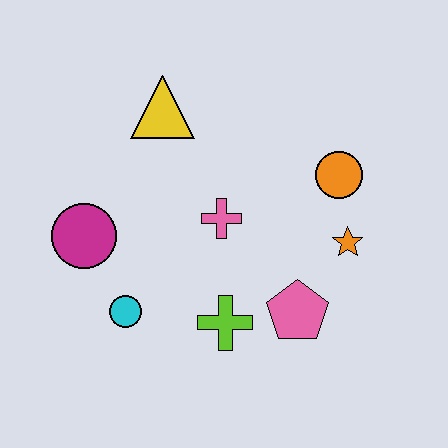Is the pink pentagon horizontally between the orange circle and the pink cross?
Yes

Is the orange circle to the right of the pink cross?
Yes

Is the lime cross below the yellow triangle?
Yes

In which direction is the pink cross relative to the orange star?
The pink cross is to the left of the orange star.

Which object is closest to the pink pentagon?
The lime cross is closest to the pink pentagon.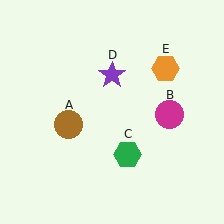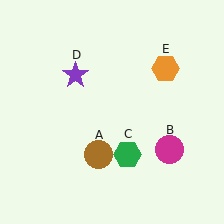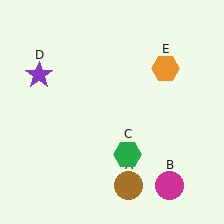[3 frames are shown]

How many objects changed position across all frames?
3 objects changed position: brown circle (object A), magenta circle (object B), purple star (object D).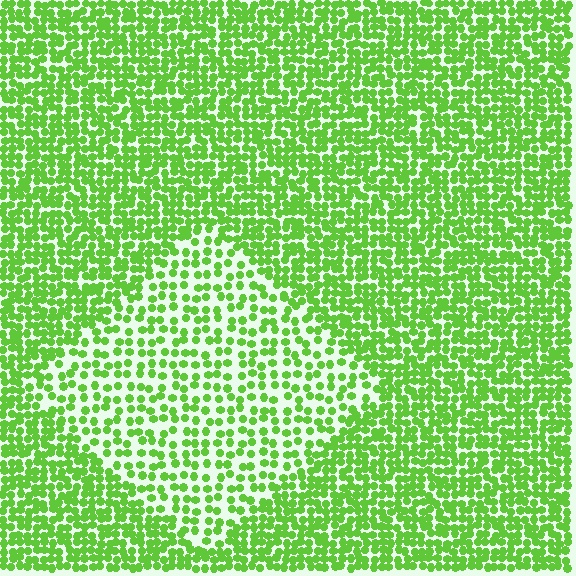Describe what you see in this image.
The image contains small lime elements arranged at two different densities. A diamond-shaped region is visible where the elements are less densely packed than the surrounding area.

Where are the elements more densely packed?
The elements are more densely packed outside the diamond boundary.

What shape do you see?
I see a diamond.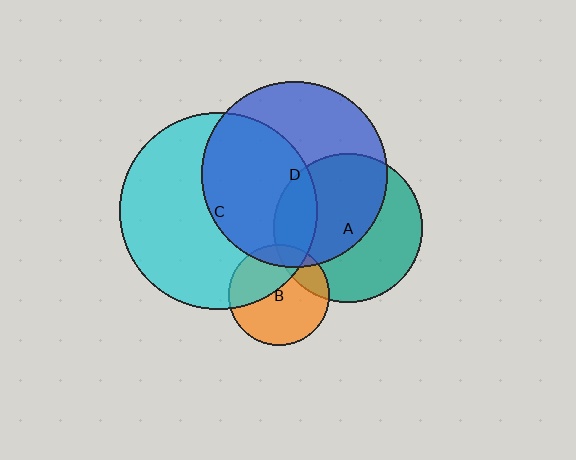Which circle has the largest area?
Circle C (cyan).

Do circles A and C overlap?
Yes.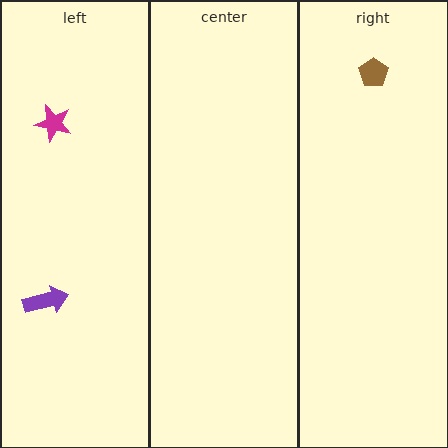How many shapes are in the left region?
2.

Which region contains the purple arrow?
The left region.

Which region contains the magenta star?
The left region.